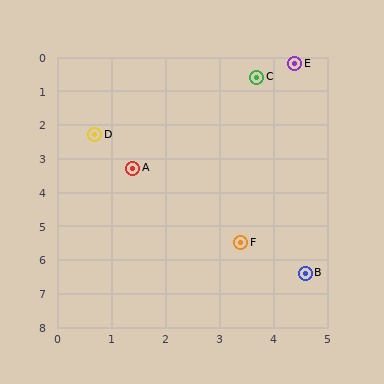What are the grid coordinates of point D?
Point D is at approximately (0.7, 2.3).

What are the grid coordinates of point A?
Point A is at approximately (1.4, 3.3).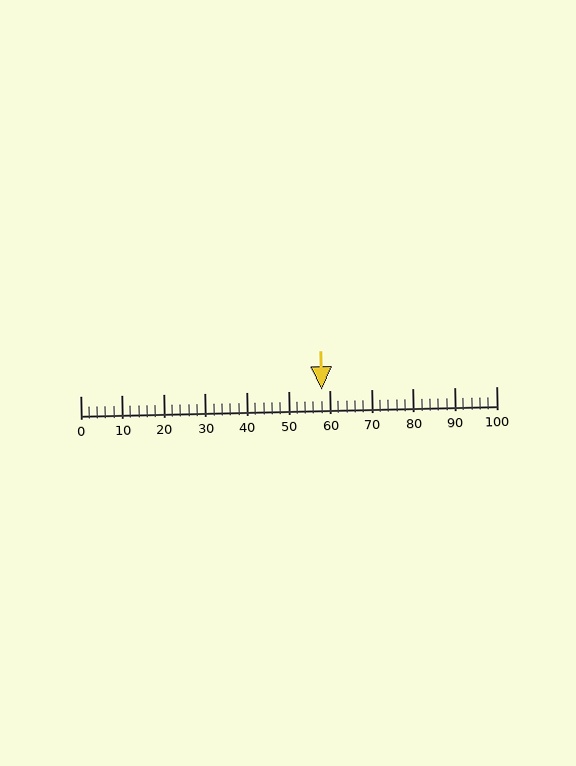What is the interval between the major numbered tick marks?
The major tick marks are spaced 10 units apart.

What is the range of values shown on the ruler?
The ruler shows values from 0 to 100.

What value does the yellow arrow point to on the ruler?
The yellow arrow points to approximately 58.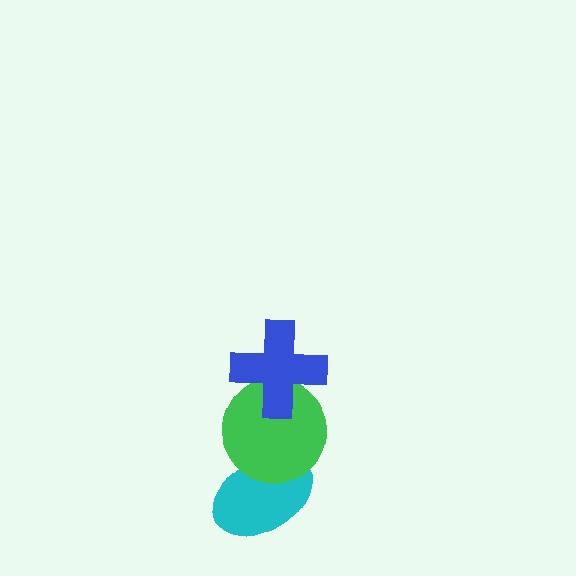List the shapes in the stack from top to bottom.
From top to bottom: the blue cross, the green circle, the cyan ellipse.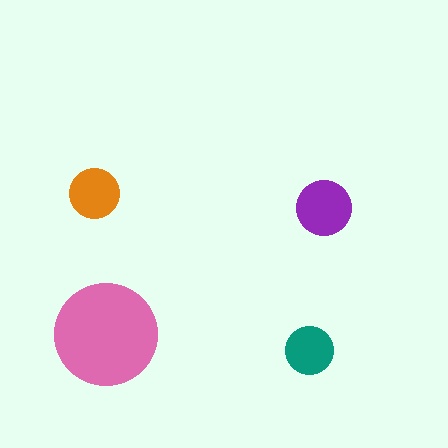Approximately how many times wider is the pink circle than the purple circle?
About 2 times wider.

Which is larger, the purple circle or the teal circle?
The purple one.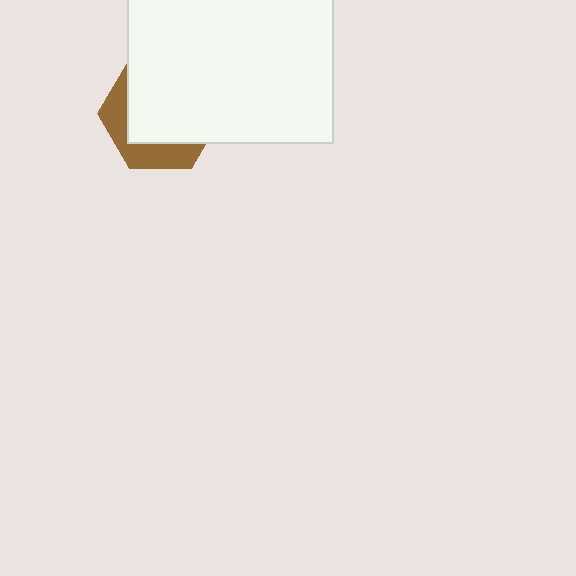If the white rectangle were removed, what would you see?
You would see the complete brown hexagon.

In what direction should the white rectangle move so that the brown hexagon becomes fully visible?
The white rectangle should move toward the upper-right. That is the shortest direction to clear the overlap and leave the brown hexagon fully visible.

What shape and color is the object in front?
The object in front is a white rectangle.